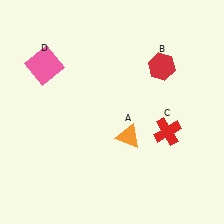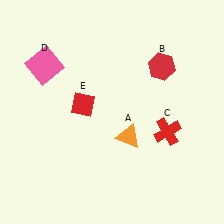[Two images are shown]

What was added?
A red diamond (E) was added in Image 2.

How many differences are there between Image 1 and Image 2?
There is 1 difference between the two images.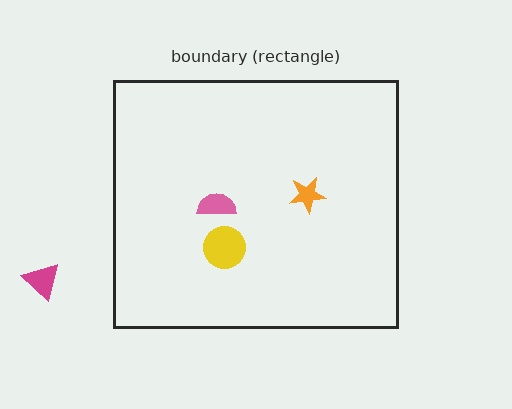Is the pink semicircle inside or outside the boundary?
Inside.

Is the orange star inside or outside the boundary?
Inside.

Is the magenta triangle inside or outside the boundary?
Outside.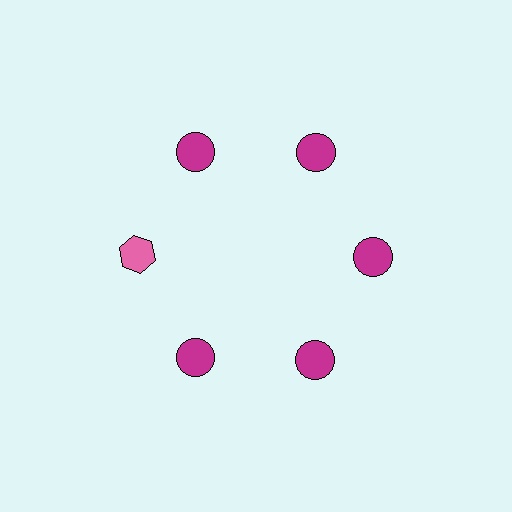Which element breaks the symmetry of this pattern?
The pink hexagon at roughly the 9 o'clock position breaks the symmetry. All other shapes are magenta circles.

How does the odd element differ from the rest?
It differs in both color (pink instead of magenta) and shape (hexagon instead of circle).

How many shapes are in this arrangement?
There are 6 shapes arranged in a ring pattern.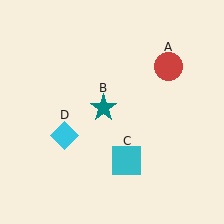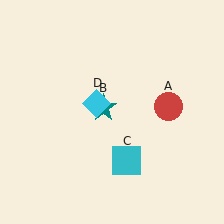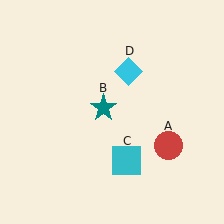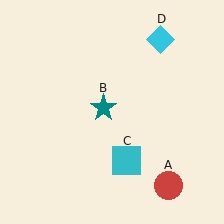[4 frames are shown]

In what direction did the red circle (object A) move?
The red circle (object A) moved down.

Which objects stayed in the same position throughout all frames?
Teal star (object B) and cyan square (object C) remained stationary.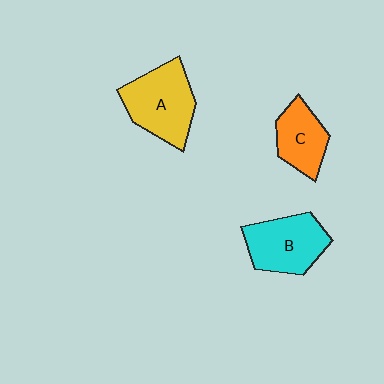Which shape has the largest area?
Shape A (yellow).